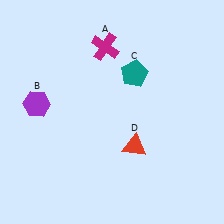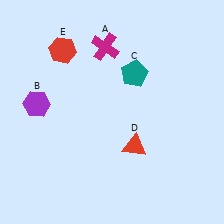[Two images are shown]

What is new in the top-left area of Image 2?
A red hexagon (E) was added in the top-left area of Image 2.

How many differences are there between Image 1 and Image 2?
There is 1 difference between the two images.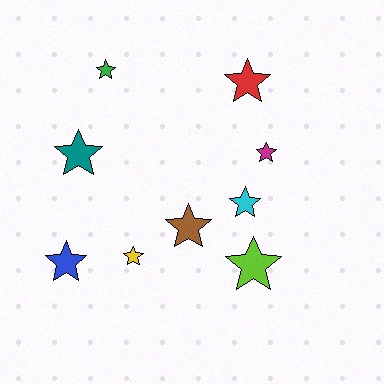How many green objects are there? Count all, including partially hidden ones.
There is 1 green object.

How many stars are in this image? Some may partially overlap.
There are 9 stars.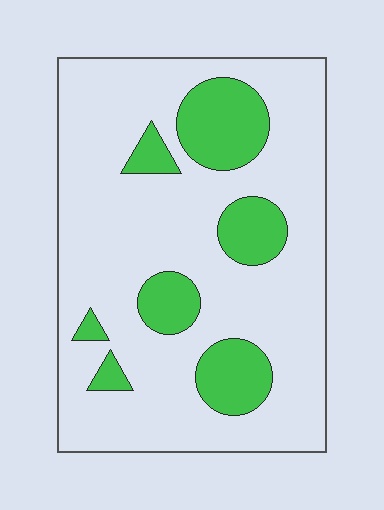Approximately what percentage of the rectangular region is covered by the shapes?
Approximately 20%.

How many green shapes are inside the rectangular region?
7.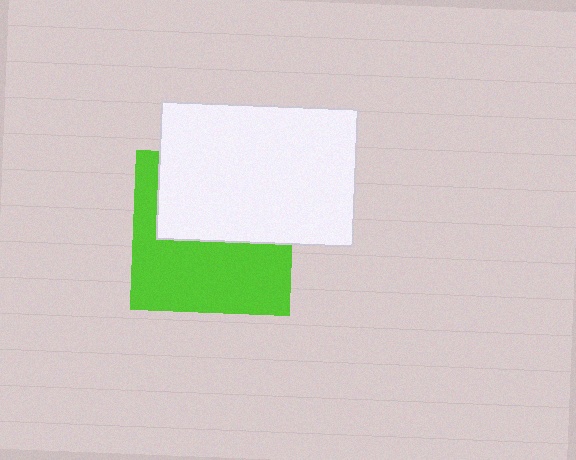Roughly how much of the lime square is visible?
About half of it is visible (roughly 51%).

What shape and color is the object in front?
The object in front is a white rectangle.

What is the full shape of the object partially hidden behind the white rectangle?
The partially hidden object is a lime square.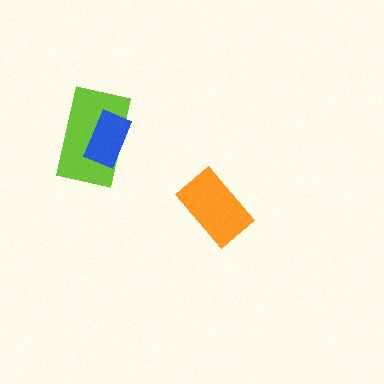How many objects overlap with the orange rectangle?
0 objects overlap with the orange rectangle.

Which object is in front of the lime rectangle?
The blue rectangle is in front of the lime rectangle.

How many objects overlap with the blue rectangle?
1 object overlaps with the blue rectangle.